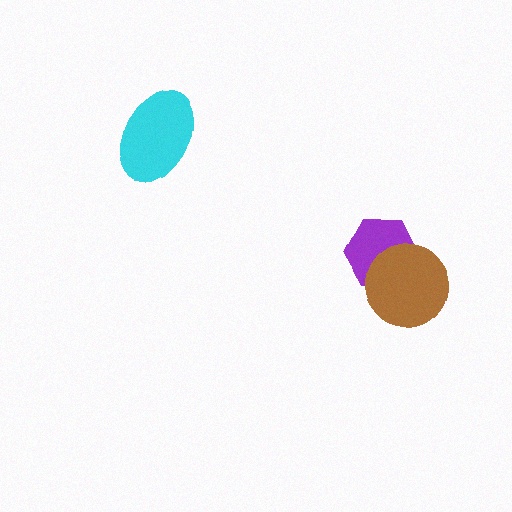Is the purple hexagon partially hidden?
Yes, it is partially covered by another shape.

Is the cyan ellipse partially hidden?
No, no other shape covers it.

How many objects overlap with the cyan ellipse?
0 objects overlap with the cyan ellipse.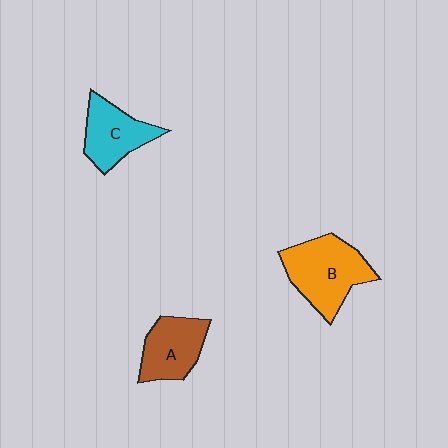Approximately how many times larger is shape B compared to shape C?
Approximately 1.4 times.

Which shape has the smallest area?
Shape C (cyan).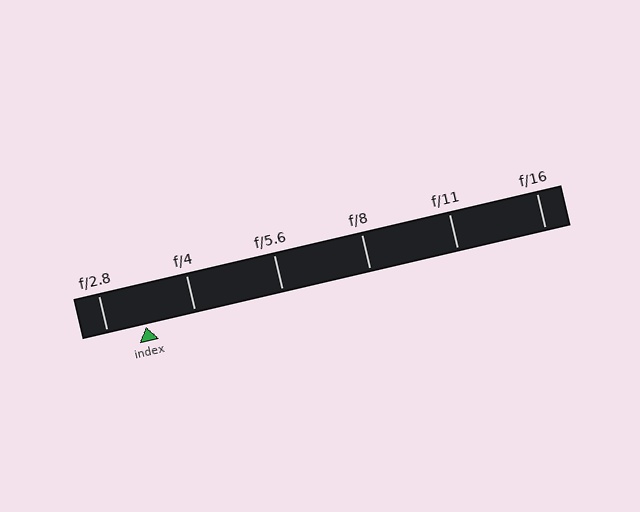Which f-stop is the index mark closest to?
The index mark is closest to f/2.8.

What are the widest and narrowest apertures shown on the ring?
The widest aperture shown is f/2.8 and the narrowest is f/16.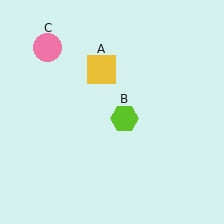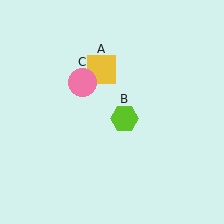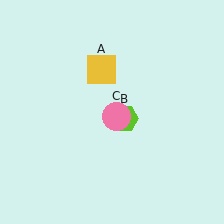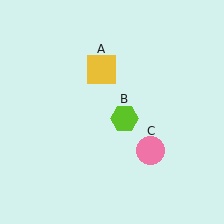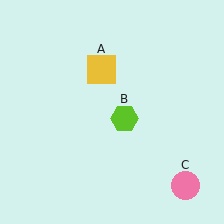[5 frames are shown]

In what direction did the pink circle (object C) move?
The pink circle (object C) moved down and to the right.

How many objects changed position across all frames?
1 object changed position: pink circle (object C).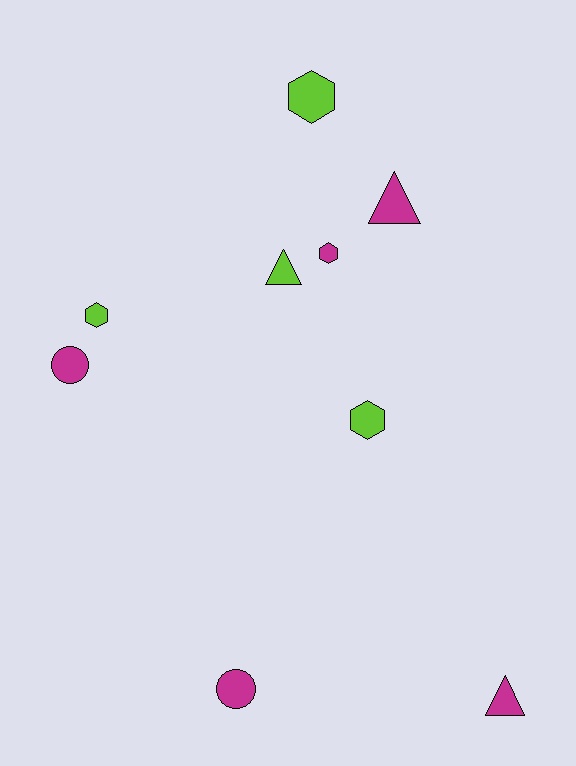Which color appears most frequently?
Magenta, with 5 objects.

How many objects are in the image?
There are 9 objects.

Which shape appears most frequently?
Hexagon, with 4 objects.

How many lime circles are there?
There are no lime circles.